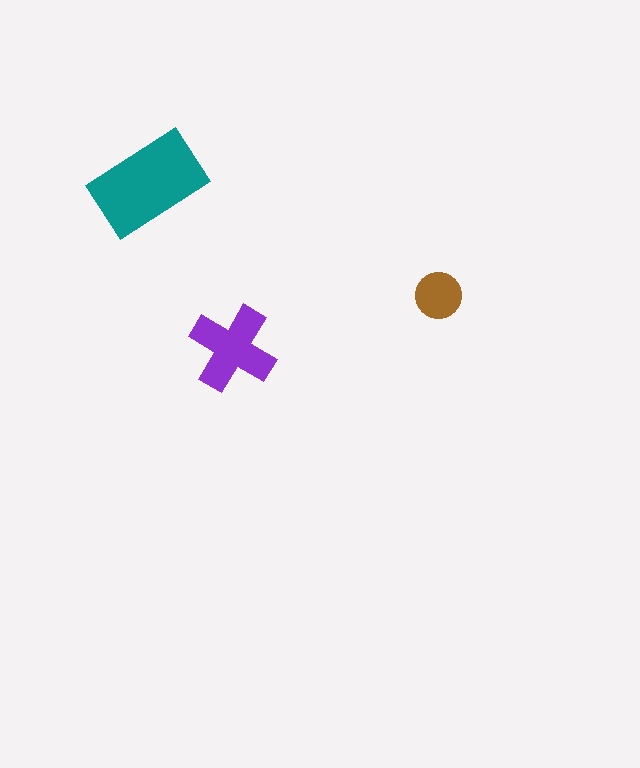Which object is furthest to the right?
The brown circle is rightmost.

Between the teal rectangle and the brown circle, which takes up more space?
The teal rectangle.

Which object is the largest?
The teal rectangle.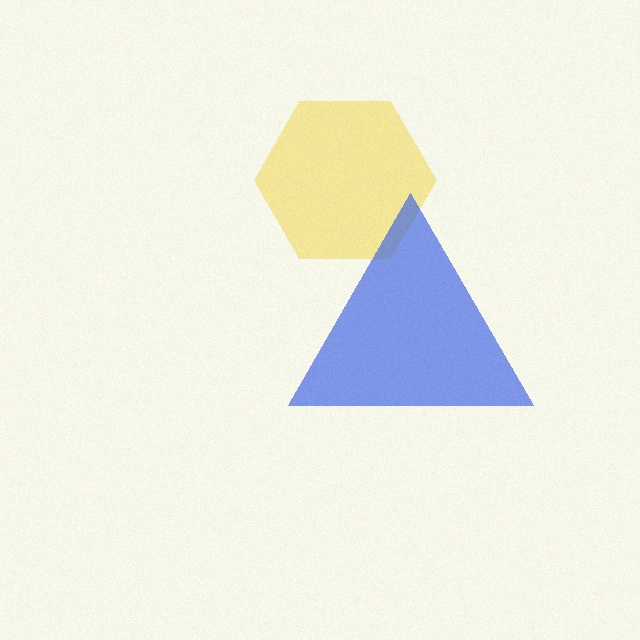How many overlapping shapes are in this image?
There are 2 overlapping shapes in the image.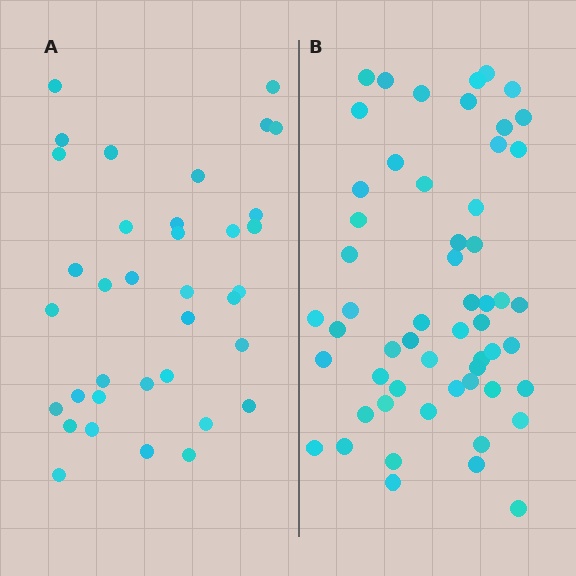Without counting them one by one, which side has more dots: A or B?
Region B (the right region) has more dots.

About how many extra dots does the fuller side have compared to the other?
Region B has approximately 20 more dots than region A.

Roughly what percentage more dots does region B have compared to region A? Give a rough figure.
About 55% more.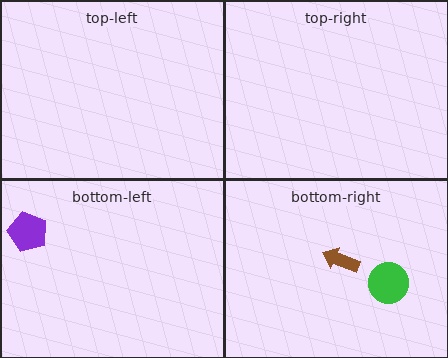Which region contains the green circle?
The bottom-right region.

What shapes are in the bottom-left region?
The purple pentagon.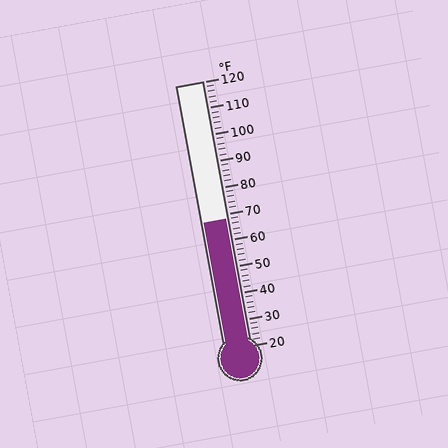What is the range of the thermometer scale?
The thermometer scale ranges from 20°F to 120°F.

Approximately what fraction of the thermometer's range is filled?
The thermometer is filled to approximately 50% of its range.